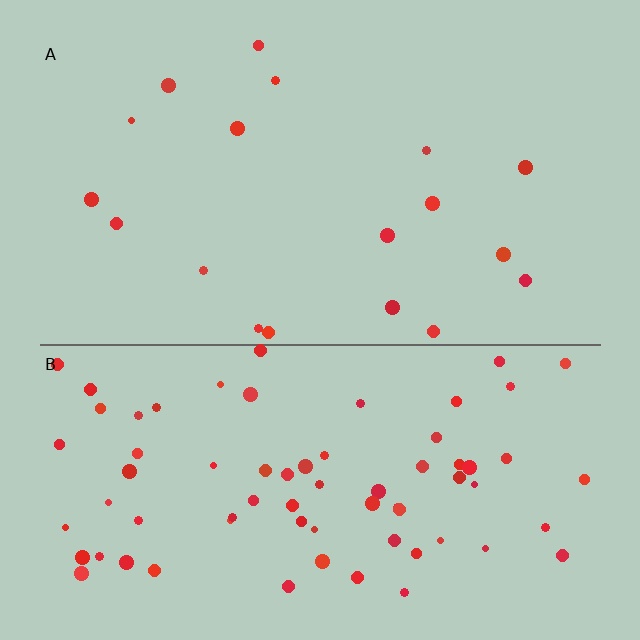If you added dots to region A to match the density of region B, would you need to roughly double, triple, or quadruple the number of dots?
Approximately quadruple.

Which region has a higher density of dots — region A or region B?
B (the bottom).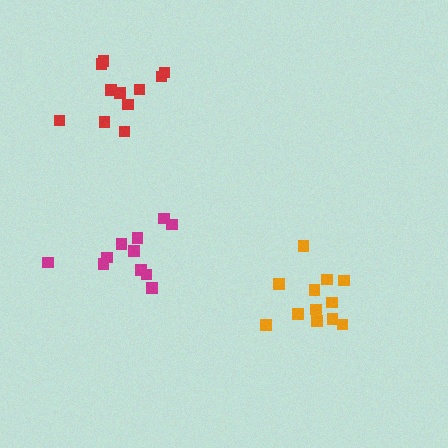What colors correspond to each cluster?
The clusters are colored: orange, magenta, red.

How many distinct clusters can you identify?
There are 3 distinct clusters.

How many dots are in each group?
Group 1: 12 dots, Group 2: 11 dots, Group 3: 11 dots (34 total).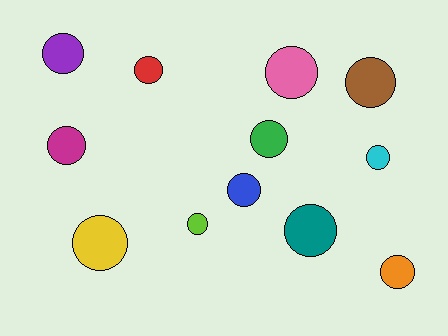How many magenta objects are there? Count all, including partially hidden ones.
There is 1 magenta object.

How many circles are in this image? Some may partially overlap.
There are 12 circles.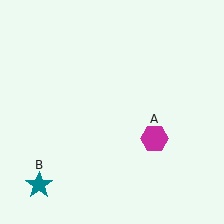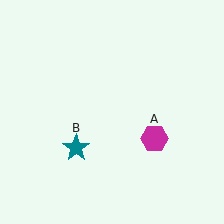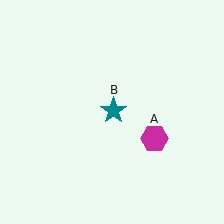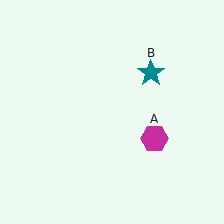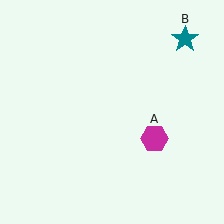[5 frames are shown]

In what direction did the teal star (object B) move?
The teal star (object B) moved up and to the right.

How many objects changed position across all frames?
1 object changed position: teal star (object B).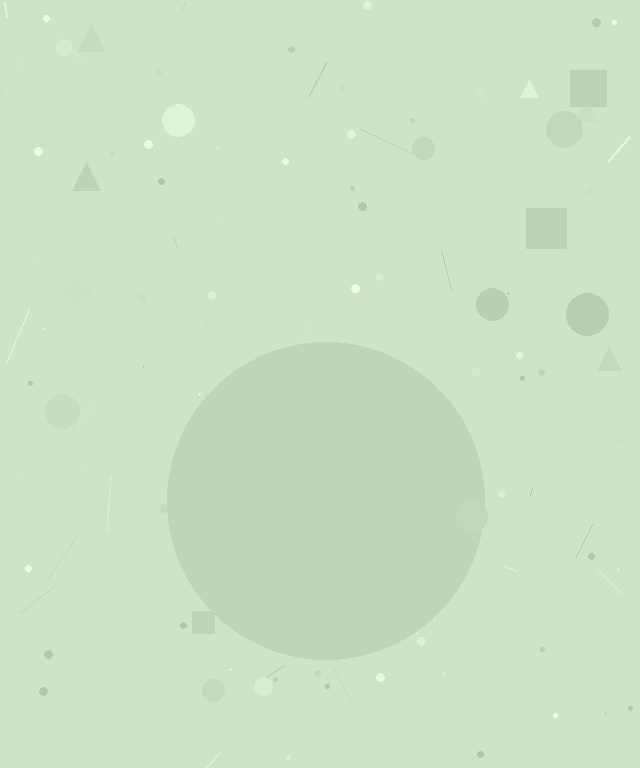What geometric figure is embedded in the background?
A circle is embedded in the background.